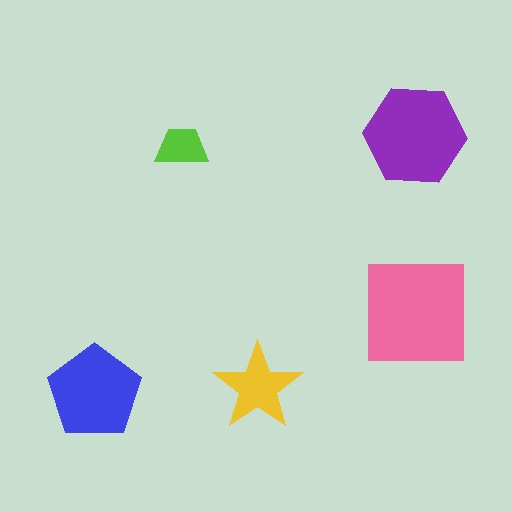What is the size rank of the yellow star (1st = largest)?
4th.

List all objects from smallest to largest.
The lime trapezoid, the yellow star, the blue pentagon, the purple hexagon, the pink square.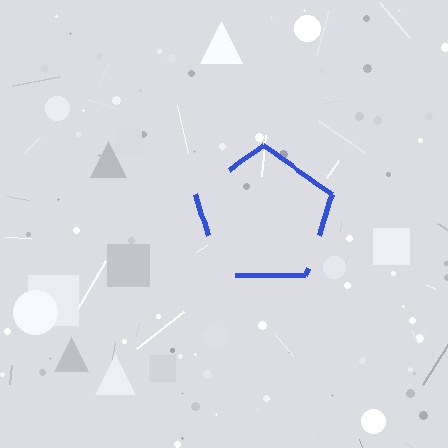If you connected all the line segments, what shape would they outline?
They would outline a pentagon.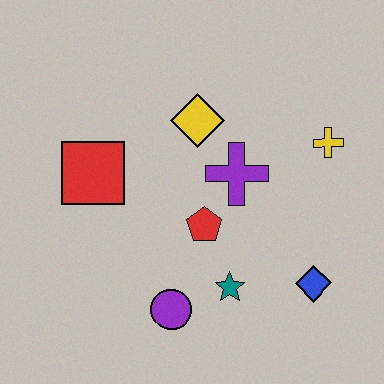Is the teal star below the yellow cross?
Yes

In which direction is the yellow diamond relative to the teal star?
The yellow diamond is above the teal star.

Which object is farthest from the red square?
The blue diamond is farthest from the red square.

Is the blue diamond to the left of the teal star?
No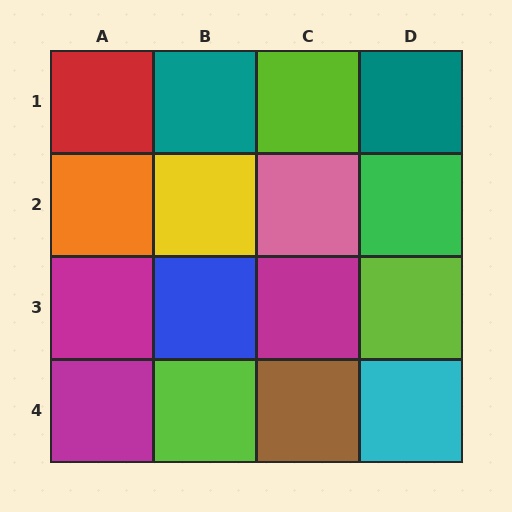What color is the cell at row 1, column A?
Red.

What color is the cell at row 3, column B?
Blue.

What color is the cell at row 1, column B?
Teal.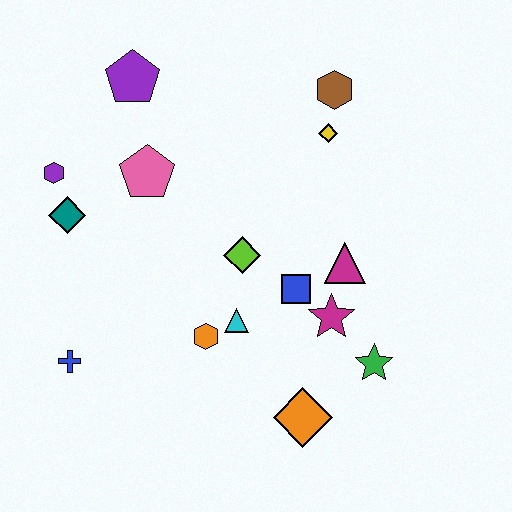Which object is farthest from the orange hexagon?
The brown hexagon is farthest from the orange hexagon.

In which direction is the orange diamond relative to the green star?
The orange diamond is to the left of the green star.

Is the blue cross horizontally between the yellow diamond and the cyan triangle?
No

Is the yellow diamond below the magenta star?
No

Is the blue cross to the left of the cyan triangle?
Yes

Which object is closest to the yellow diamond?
The brown hexagon is closest to the yellow diamond.